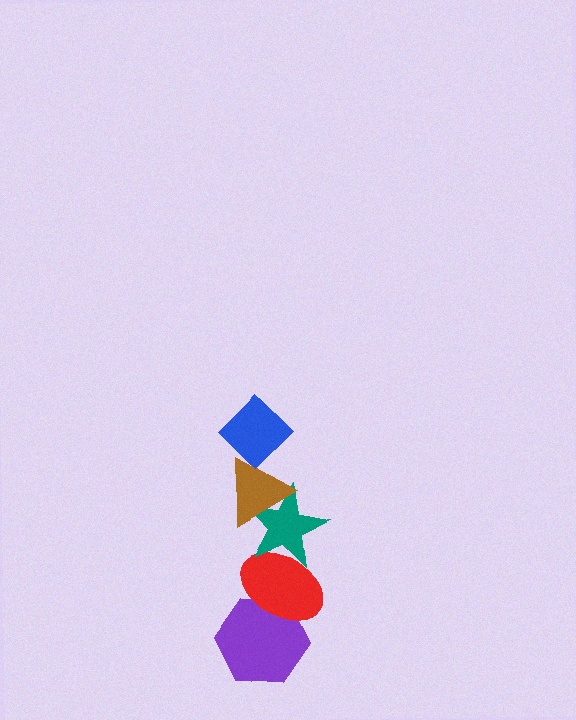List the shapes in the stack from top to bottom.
From top to bottom: the blue diamond, the brown triangle, the teal star, the red ellipse, the purple hexagon.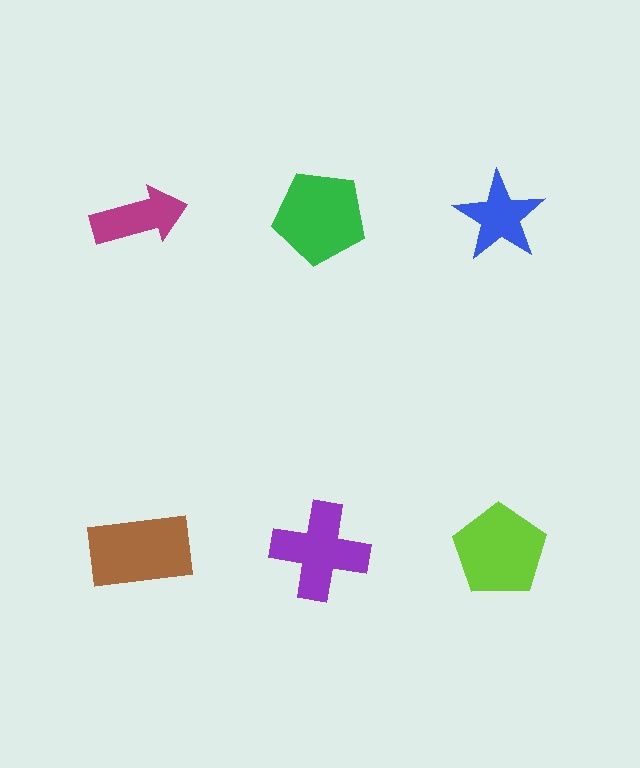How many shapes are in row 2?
3 shapes.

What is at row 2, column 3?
A lime pentagon.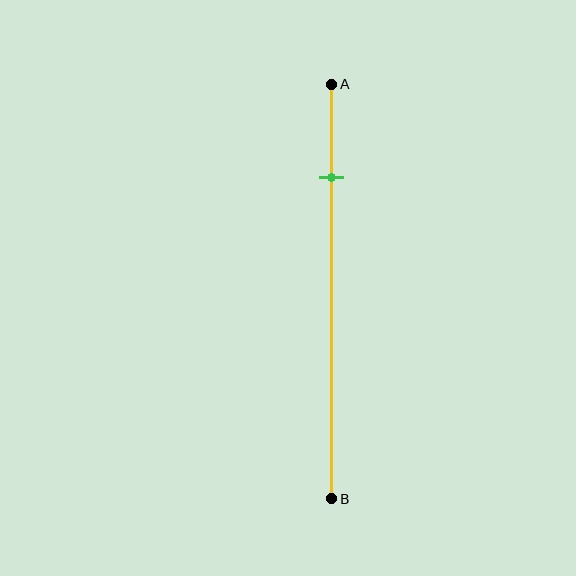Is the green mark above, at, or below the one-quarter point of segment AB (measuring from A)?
The green mark is approximately at the one-quarter point of segment AB.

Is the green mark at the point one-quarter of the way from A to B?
Yes, the mark is approximately at the one-quarter point.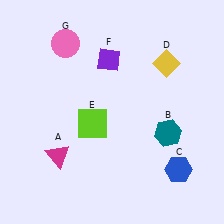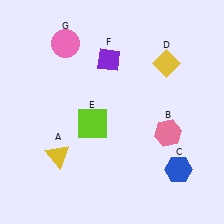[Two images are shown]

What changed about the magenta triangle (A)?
In Image 1, A is magenta. In Image 2, it changed to yellow.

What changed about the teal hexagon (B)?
In Image 1, B is teal. In Image 2, it changed to pink.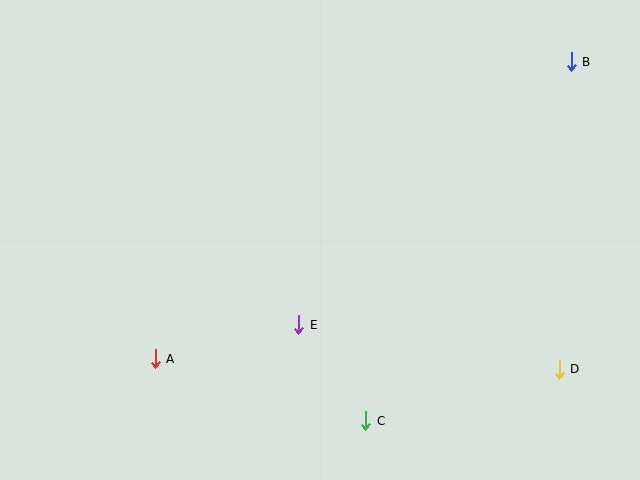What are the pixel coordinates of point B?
Point B is at (571, 62).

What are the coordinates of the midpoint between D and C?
The midpoint between D and C is at (462, 395).